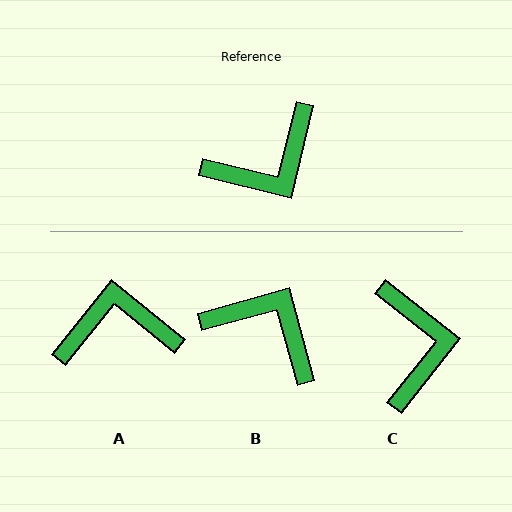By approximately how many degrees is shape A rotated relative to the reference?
Approximately 155 degrees counter-clockwise.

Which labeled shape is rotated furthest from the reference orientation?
A, about 155 degrees away.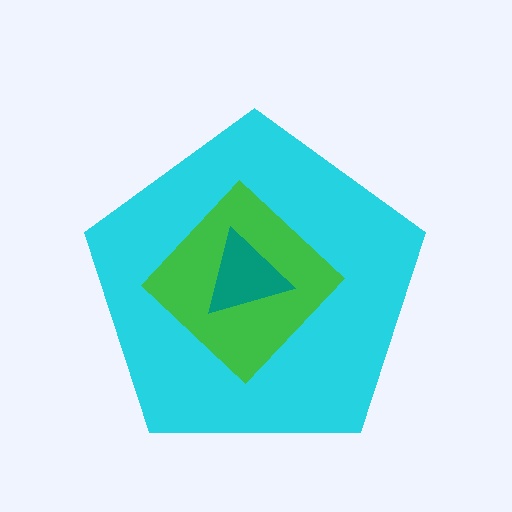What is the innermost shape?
The teal triangle.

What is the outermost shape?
The cyan pentagon.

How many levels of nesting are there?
3.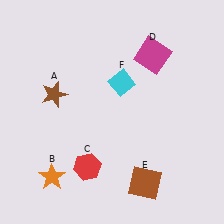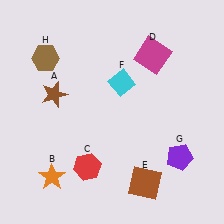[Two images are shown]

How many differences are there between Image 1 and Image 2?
There are 2 differences between the two images.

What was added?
A purple pentagon (G), a brown hexagon (H) were added in Image 2.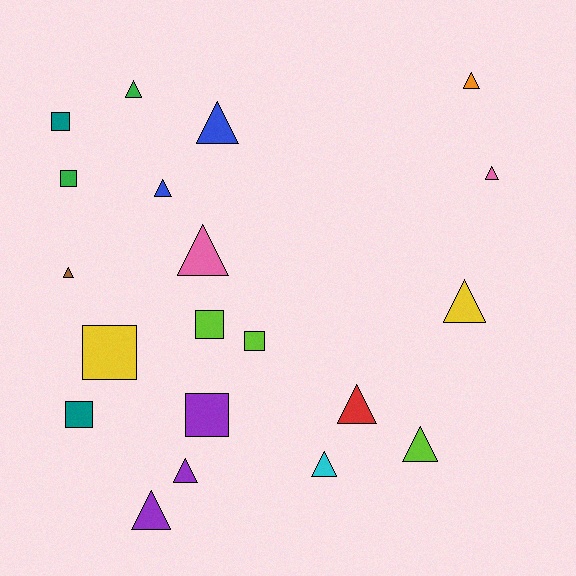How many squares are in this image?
There are 7 squares.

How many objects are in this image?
There are 20 objects.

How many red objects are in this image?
There is 1 red object.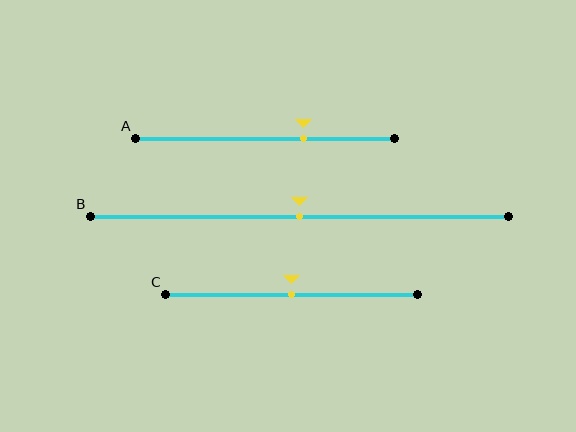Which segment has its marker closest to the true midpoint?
Segment B has its marker closest to the true midpoint.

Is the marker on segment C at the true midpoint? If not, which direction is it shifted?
Yes, the marker on segment C is at the true midpoint.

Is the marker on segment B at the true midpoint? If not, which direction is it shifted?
Yes, the marker on segment B is at the true midpoint.